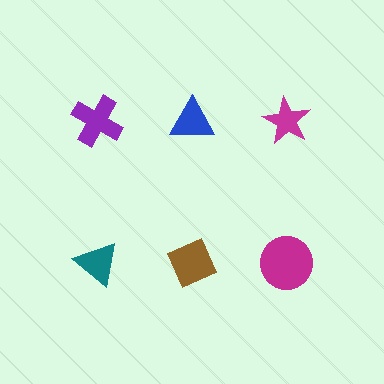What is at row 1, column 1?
A purple cross.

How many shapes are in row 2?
3 shapes.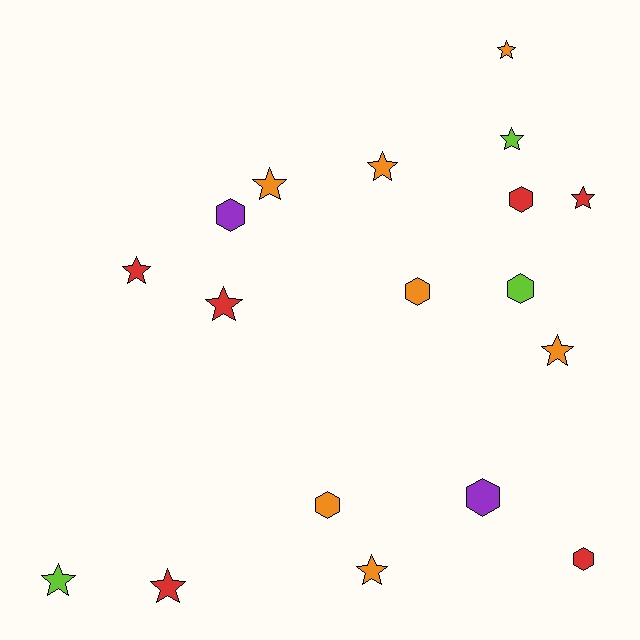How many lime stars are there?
There are 2 lime stars.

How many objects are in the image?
There are 18 objects.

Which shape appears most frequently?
Star, with 11 objects.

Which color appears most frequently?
Orange, with 7 objects.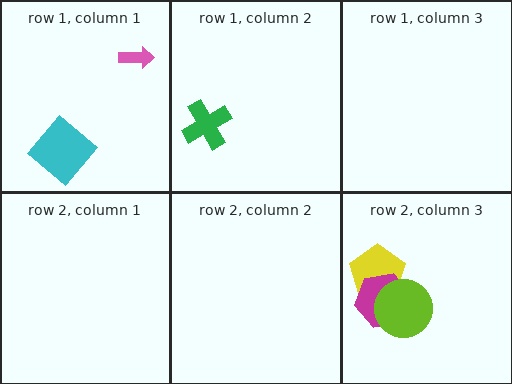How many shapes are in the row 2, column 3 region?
3.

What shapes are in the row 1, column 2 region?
The green cross.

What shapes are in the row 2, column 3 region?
The yellow pentagon, the magenta hexagon, the lime circle.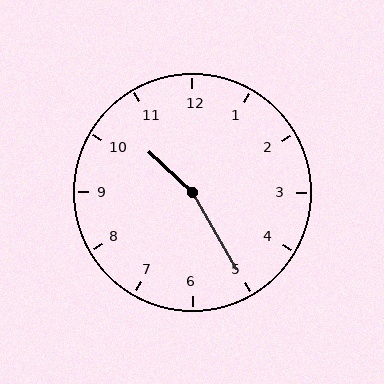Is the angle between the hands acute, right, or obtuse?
It is obtuse.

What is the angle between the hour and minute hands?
Approximately 162 degrees.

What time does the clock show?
10:25.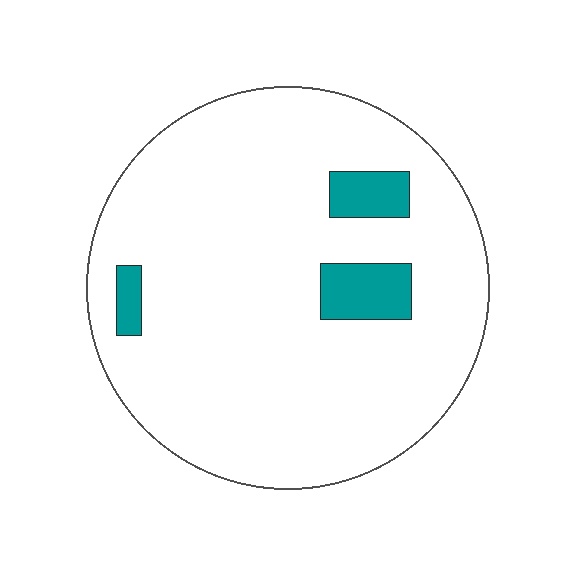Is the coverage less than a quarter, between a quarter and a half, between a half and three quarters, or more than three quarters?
Less than a quarter.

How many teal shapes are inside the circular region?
3.